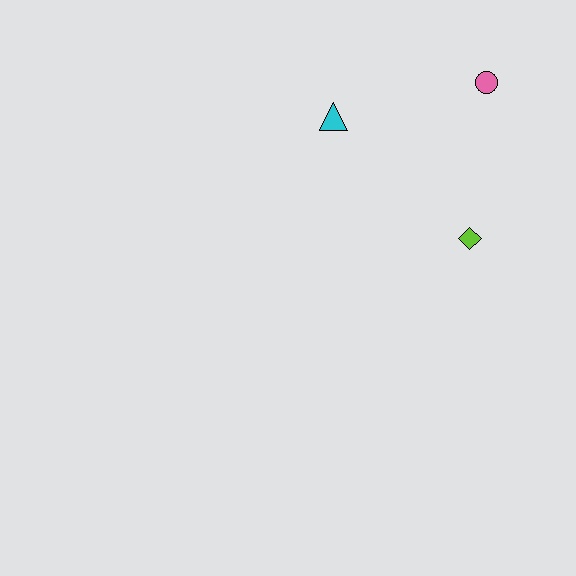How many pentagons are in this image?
There are no pentagons.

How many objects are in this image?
There are 3 objects.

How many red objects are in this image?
There are no red objects.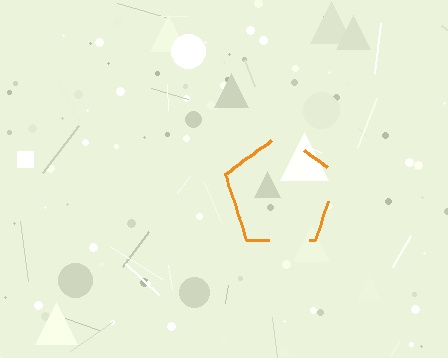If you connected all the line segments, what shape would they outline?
They would outline a pentagon.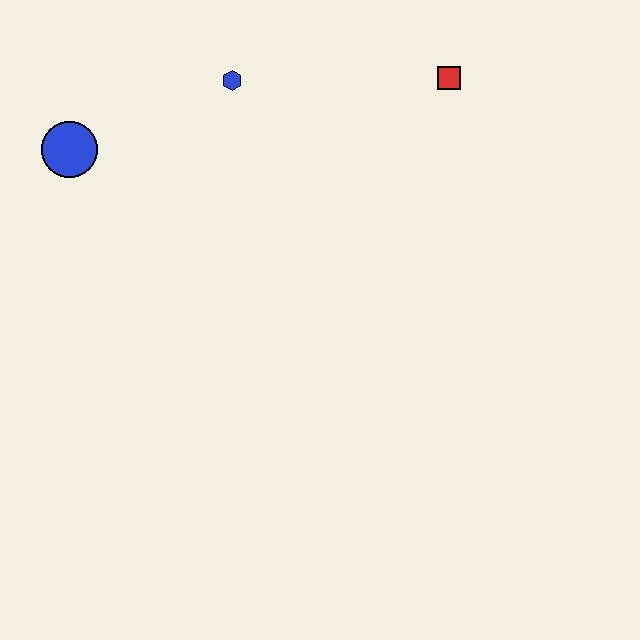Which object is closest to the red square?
The blue hexagon is closest to the red square.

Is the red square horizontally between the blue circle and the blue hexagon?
No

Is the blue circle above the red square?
No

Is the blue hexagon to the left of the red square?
Yes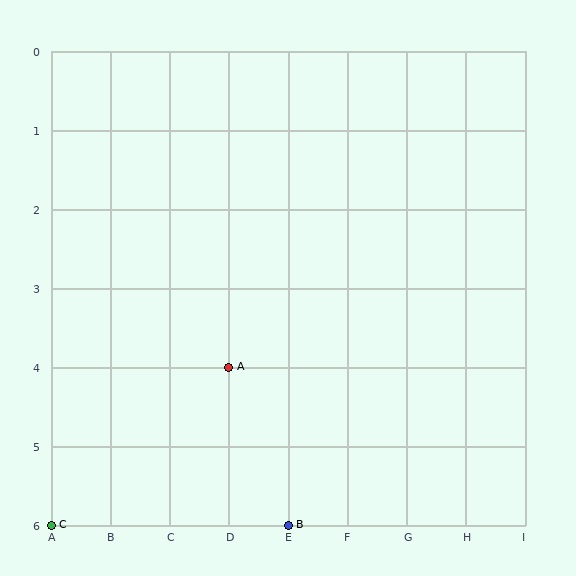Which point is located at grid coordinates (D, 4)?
Point A is at (D, 4).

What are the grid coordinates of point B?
Point B is at grid coordinates (E, 6).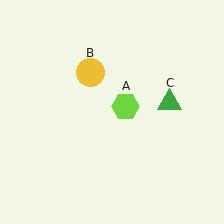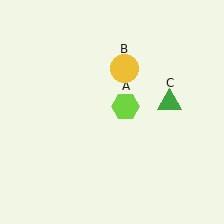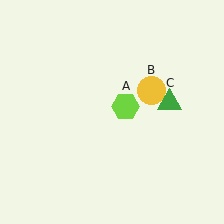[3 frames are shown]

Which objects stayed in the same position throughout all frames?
Lime hexagon (object A) and green triangle (object C) remained stationary.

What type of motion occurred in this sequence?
The yellow circle (object B) rotated clockwise around the center of the scene.